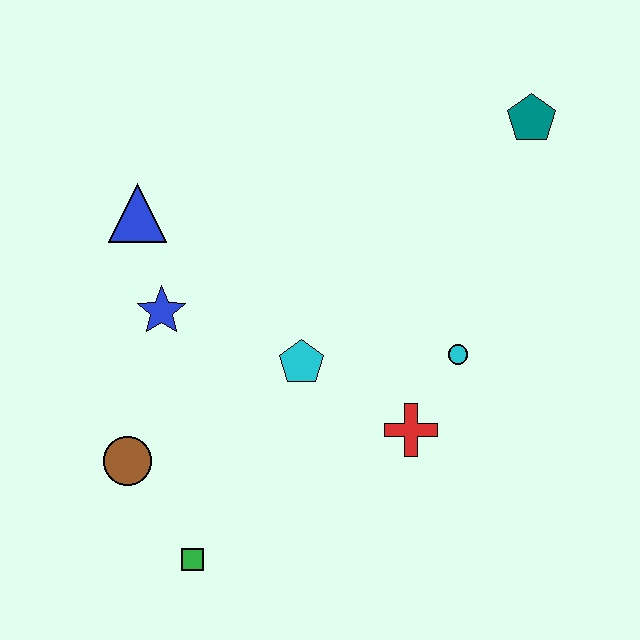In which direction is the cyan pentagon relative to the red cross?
The cyan pentagon is to the left of the red cross.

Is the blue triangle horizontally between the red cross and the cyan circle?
No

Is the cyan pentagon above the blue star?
No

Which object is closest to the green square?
The brown circle is closest to the green square.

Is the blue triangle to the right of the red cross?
No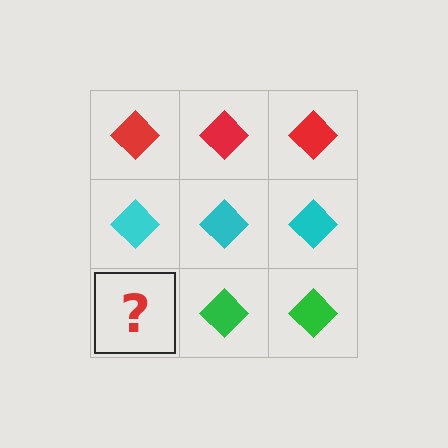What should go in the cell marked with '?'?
The missing cell should contain a green diamond.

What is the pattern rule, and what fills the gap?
The rule is that each row has a consistent color. The gap should be filled with a green diamond.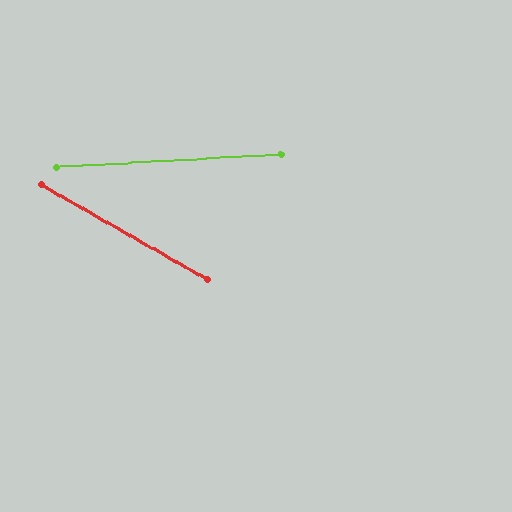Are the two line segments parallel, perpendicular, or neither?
Neither parallel nor perpendicular — they differ by about 33°.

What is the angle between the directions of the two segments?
Approximately 33 degrees.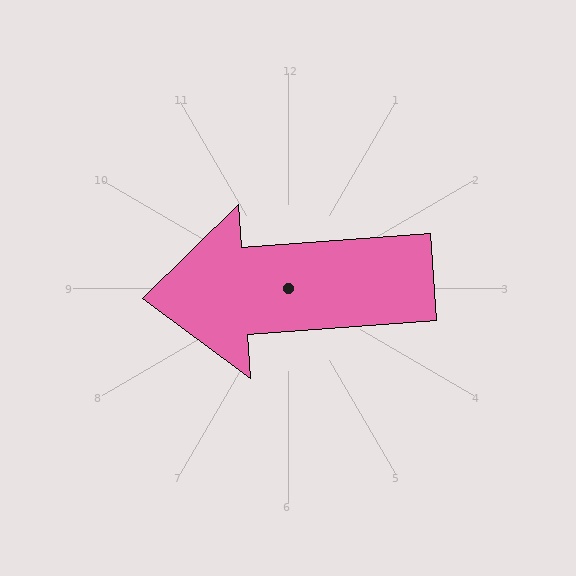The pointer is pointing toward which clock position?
Roughly 9 o'clock.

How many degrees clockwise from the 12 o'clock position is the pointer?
Approximately 266 degrees.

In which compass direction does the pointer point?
West.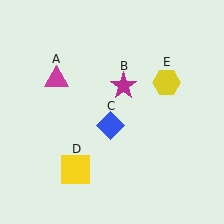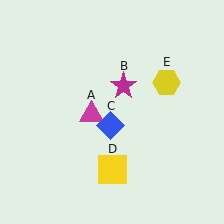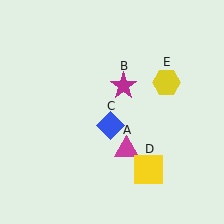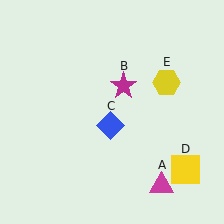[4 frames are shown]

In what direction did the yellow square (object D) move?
The yellow square (object D) moved right.